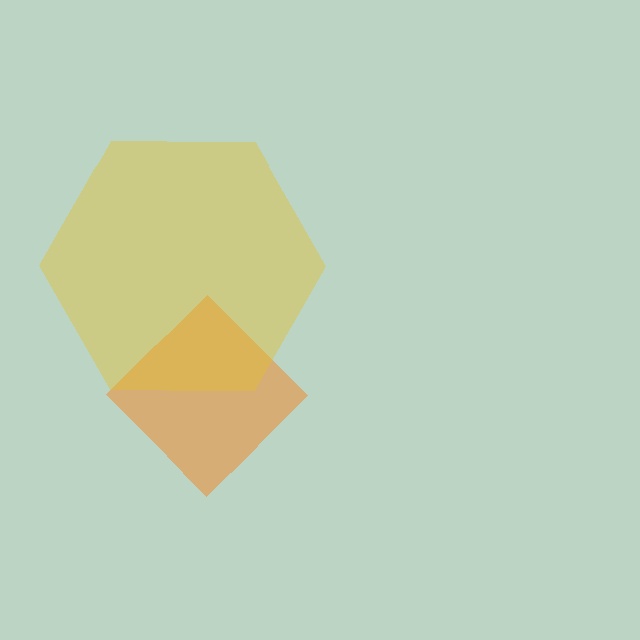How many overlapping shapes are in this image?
There are 2 overlapping shapes in the image.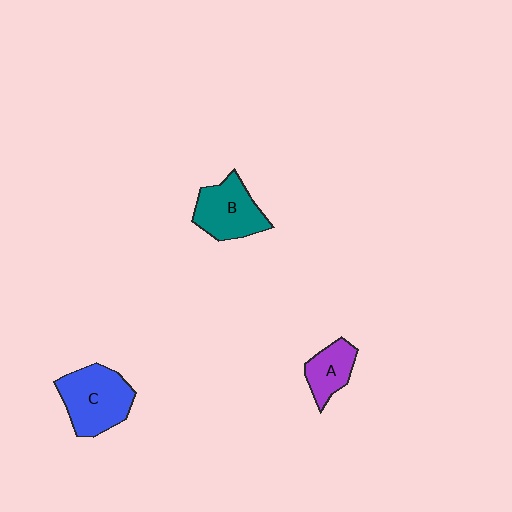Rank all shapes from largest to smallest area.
From largest to smallest: C (blue), B (teal), A (purple).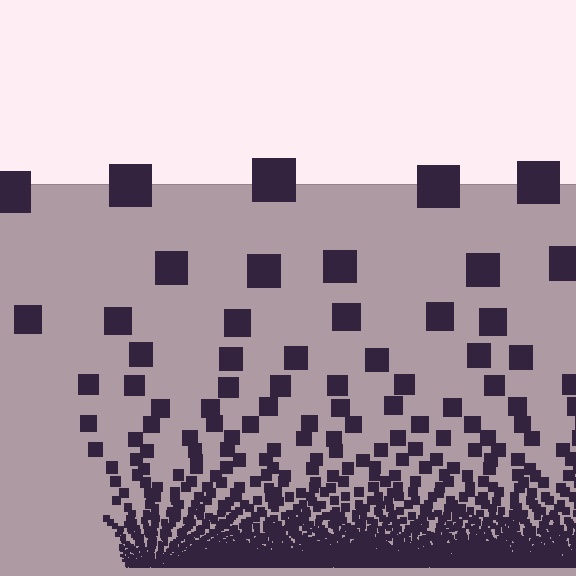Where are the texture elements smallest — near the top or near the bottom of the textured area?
Near the bottom.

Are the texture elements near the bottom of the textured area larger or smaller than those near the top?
Smaller. The gradient is inverted — elements near the bottom are smaller and denser.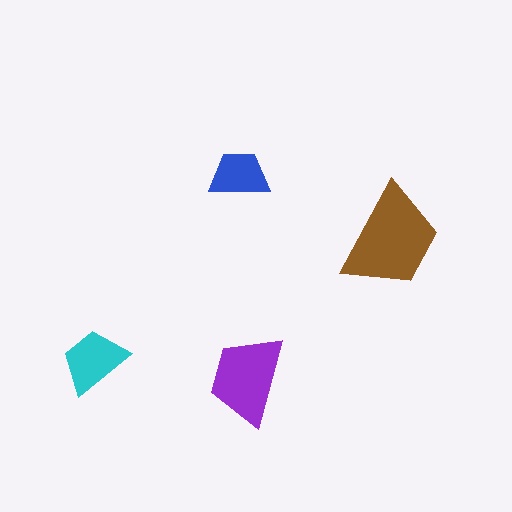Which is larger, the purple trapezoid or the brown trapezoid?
The brown one.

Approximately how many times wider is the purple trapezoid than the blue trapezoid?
About 1.5 times wider.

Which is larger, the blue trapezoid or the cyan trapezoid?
The cyan one.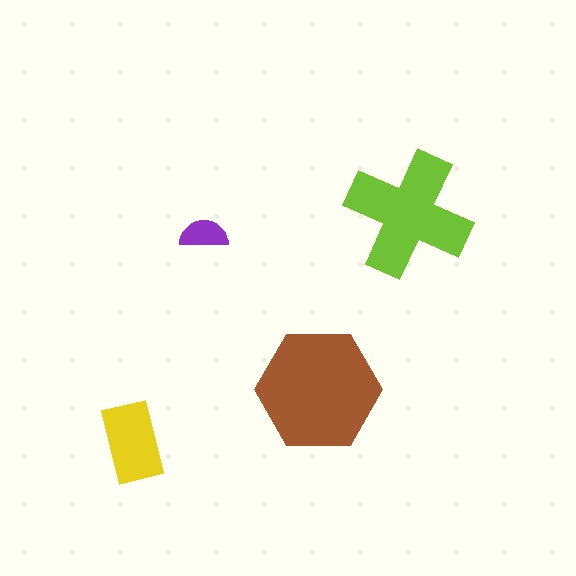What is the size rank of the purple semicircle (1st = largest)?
4th.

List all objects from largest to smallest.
The brown hexagon, the lime cross, the yellow rectangle, the purple semicircle.